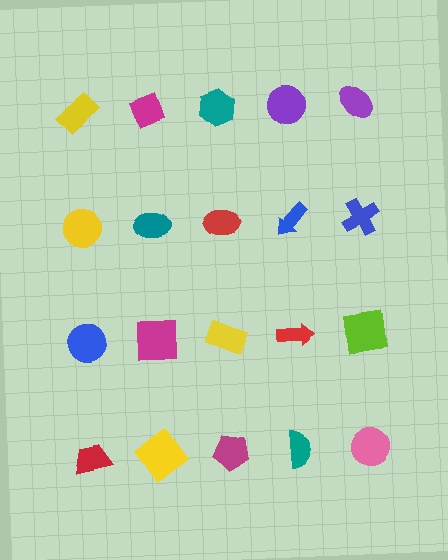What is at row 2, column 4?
A blue arrow.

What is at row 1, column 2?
A magenta diamond.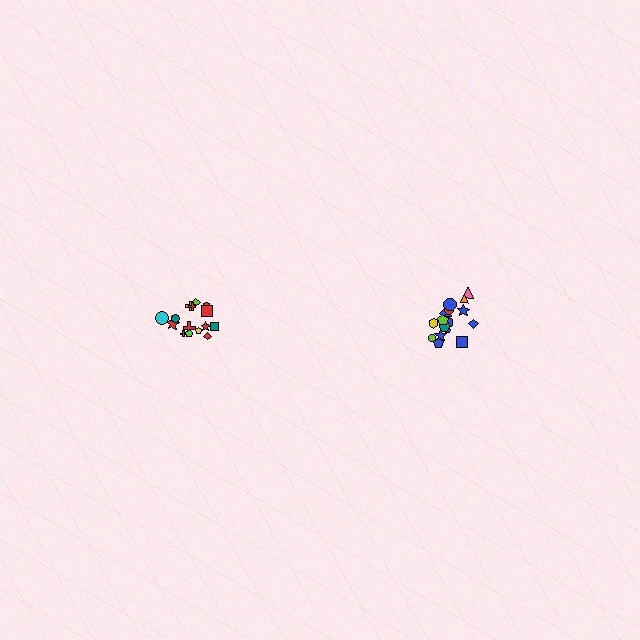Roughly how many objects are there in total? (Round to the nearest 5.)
Roughly 35 objects in total.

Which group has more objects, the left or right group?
The right group.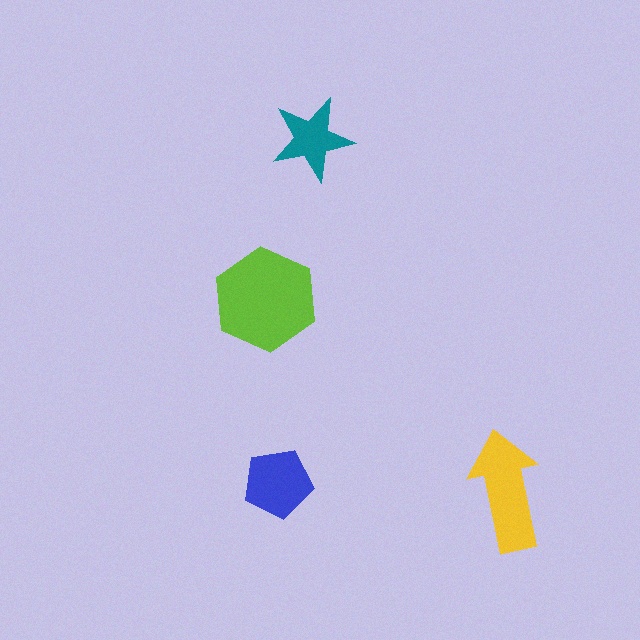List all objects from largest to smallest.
The lime hexagon, the yellow arrow, the blue pentagon, the teal star.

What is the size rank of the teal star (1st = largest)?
4th.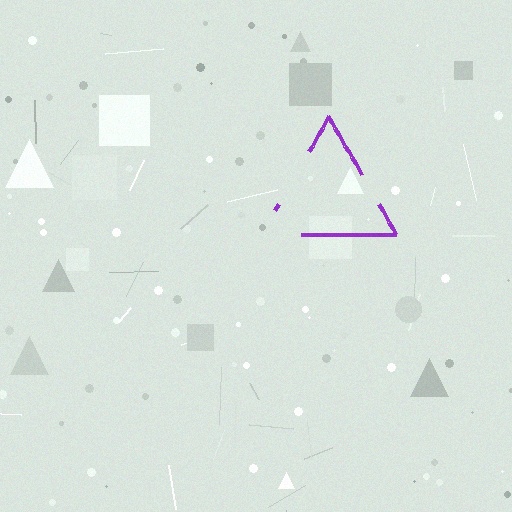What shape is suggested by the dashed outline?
The dashed outline suggests a triangle.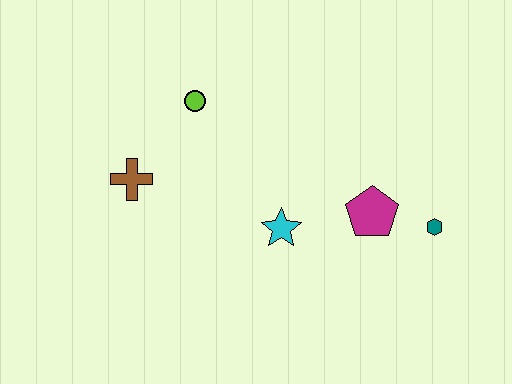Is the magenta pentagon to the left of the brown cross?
No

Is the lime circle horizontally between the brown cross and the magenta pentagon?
Yes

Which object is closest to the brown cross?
The lime circle is closest to the brown cross.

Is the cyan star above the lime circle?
No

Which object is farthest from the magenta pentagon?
The brown cross is farthest from the magenta pentagon.